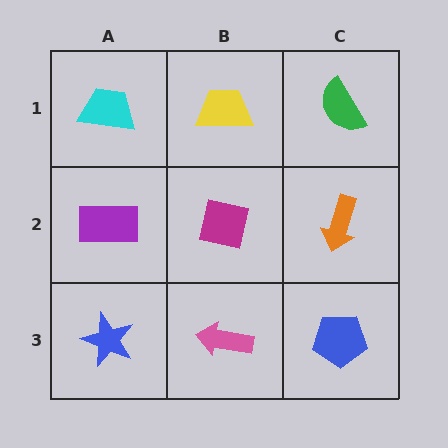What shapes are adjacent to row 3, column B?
A magenta square (row 2, column B), a blue star (row 3, column A), a blue pentagon (row 3, column C).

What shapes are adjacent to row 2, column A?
A cyan trapezoid (row 1, column A), a blue star (row 3, column A), a magenta square (row 2, column B).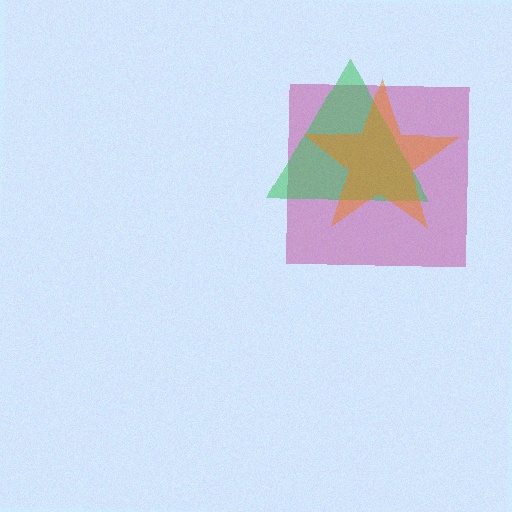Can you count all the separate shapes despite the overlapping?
Yes, there are 3 separate shapes.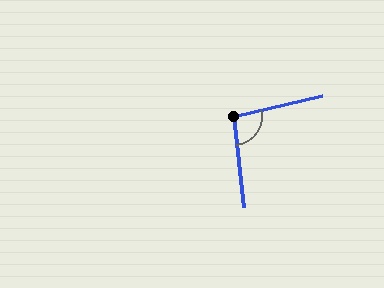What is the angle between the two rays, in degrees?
Approximately 97 degrees.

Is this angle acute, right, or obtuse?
It is obtuse.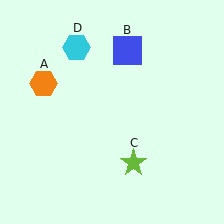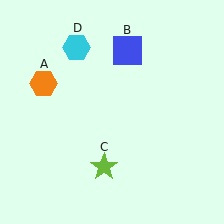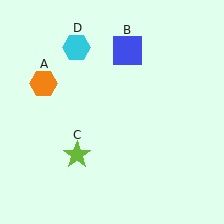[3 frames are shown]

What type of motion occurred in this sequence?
The lime star (object C) rotated clockwise around the center of the scene.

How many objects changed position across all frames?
1 object changed position: lime star (object C).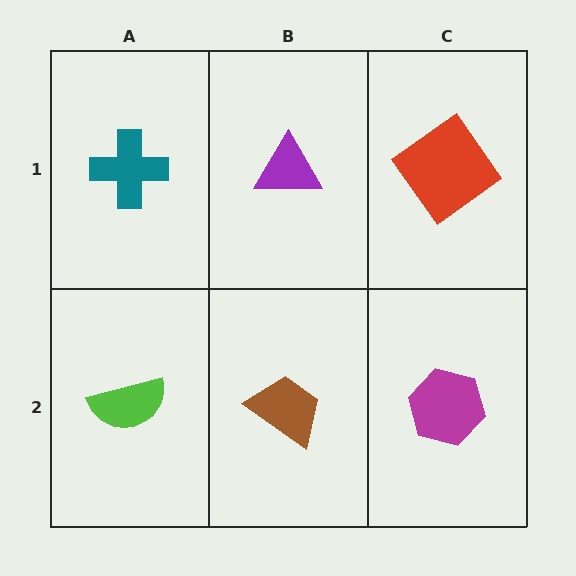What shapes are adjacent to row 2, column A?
A teal cross (row 1, column A), a brown trapezoid (row 2, column B).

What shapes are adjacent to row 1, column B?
A brown trapezoid (row 2, column B), a teal cross (row 1, column A), a red diamond (row 1, column C).